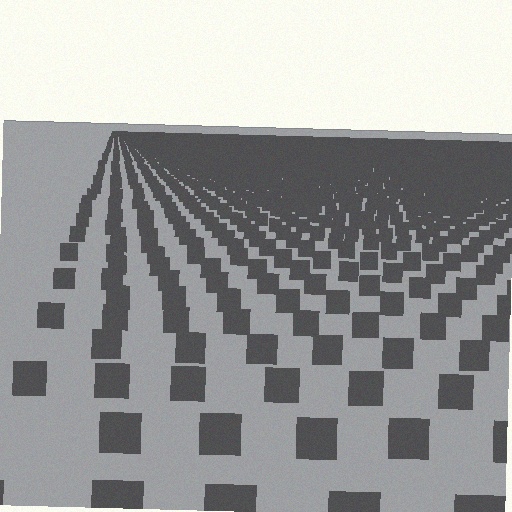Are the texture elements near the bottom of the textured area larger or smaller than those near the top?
Larger. Near the bottom, elements are closer to the viewer and appear at a bigger on-screen size.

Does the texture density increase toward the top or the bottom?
Density increases toward the top.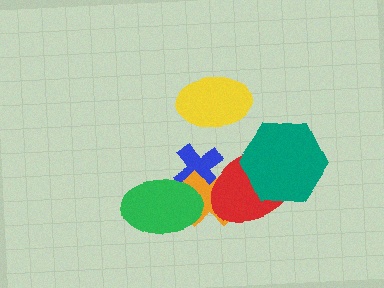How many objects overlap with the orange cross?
3 objects overlap with the orange cross.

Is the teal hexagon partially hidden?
No, no other shape covers it.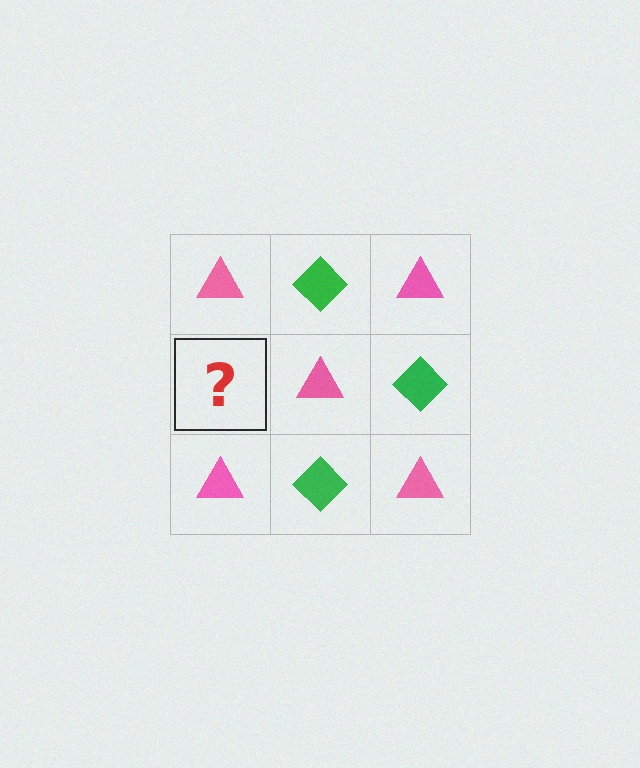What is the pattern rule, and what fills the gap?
The rule is that it alternates pink triangle and green diamond in a checkerboard pattern. The gap should be filled with a green diamond.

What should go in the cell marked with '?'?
The missing cell should contain a green diamond.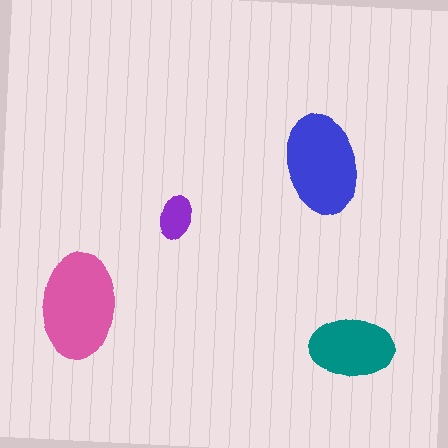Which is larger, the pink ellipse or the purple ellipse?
The pink one.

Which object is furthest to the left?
The pink ellipse is leftmost.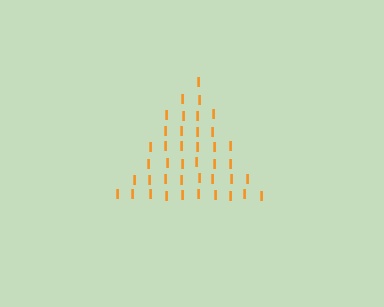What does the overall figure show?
The overall figure shows a triangle.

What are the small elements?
The small elements are letter I's.